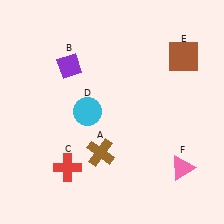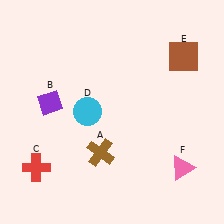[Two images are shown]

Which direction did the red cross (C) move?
The red cross (C) moved left.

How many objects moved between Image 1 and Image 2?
2 objects moved between the two images.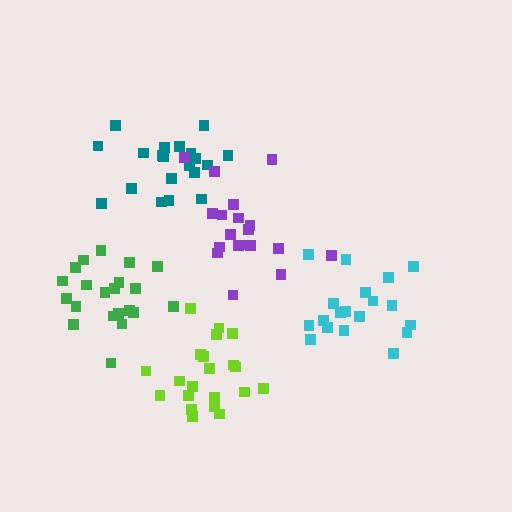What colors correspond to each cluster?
The clusters are colored: green, teal, cyan, purple, lime.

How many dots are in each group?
Group 1: 21 dots, Group 2: 20 dots, Group 3: 19 dots, Group 4: 19 dots, Group 5: 21 dots (100 total).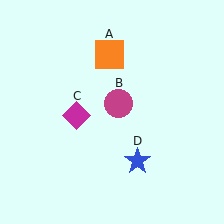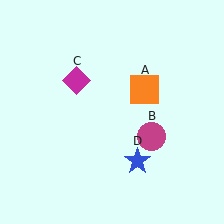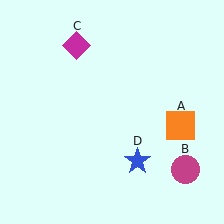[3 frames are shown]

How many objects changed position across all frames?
3 objects changed position: orange square (object A), magenta circle (object B), magenta diamond (object C).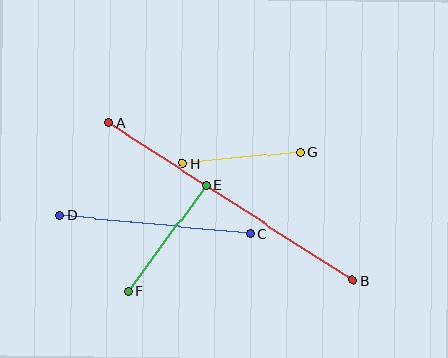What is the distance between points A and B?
The distance is approximately 291 pixels.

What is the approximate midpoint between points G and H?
The midpoint is at approximately (242, 158) pixels.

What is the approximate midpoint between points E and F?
The midpoint is at approximately (167, 238) pixels.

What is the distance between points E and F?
The distance is approximately 132 pixels.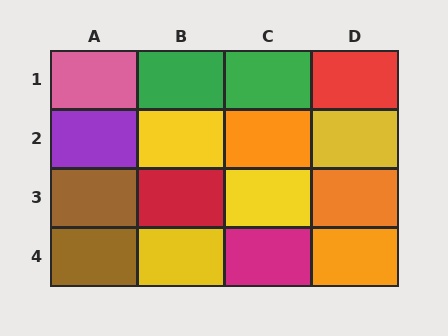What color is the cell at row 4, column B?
Yellow.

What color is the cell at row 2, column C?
Orange.